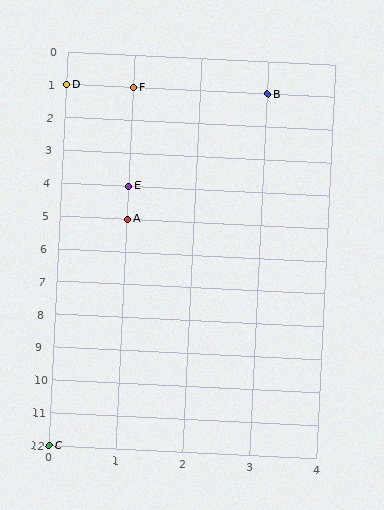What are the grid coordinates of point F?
Point F is at grid coordinates (1, 1).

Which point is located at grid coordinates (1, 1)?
Point F is at (1, 1).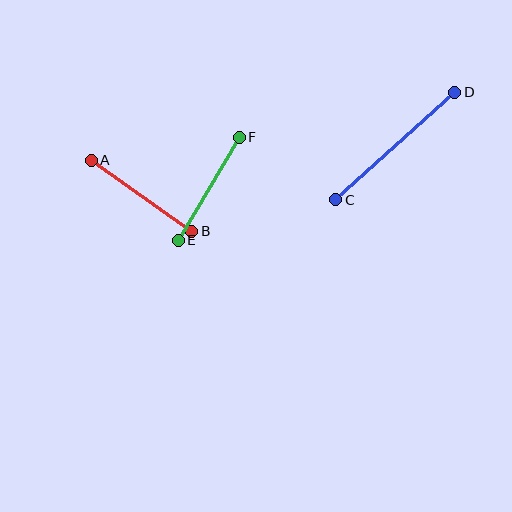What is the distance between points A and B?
The distance is approximately 123 pixels.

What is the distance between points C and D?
The distance is approximately 161 pixels.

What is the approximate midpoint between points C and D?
The midpoint is at approximately (395, 146) pixels.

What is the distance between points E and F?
The distance is approximately 120 pixels.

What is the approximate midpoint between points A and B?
The midpoint is at approximately (142, 196) pixels.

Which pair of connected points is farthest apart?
Points C and D are farthest apart.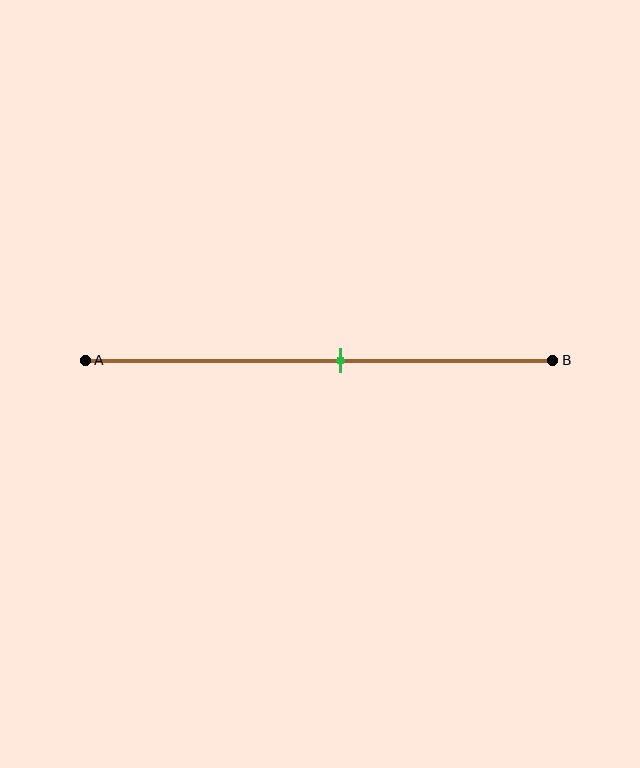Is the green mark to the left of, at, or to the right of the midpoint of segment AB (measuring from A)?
The green mark is to the right of the midpoint of segment AB.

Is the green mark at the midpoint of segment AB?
No, the mark is at about 55% from A, not at the 50% midpoint.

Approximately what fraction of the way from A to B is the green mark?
The green mark is approximately 55% of the way from A to B.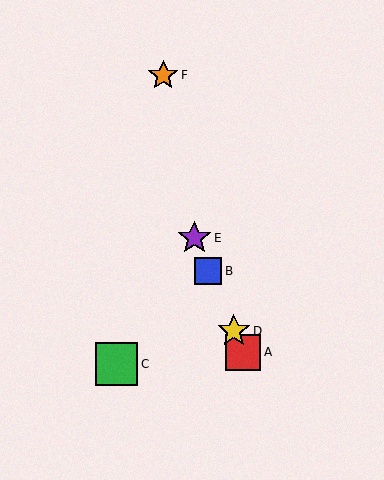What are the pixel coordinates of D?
Object D is at (234, 331).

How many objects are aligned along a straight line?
4 objects (A, B, D, E) are aligned along a straight line.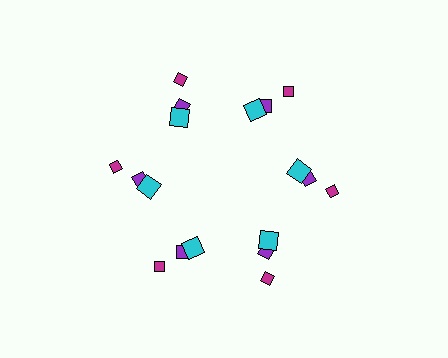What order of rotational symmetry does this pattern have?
This pattern has 6-fold rotational symmetry.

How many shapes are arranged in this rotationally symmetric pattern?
There are 18 shapes, arranged in 6 groups of 3.